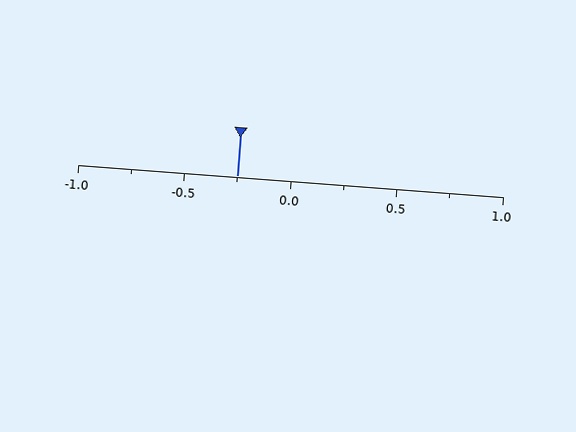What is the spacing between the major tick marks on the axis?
The major ticks are spaced 0.5 apart.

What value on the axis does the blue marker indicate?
The marker indicates approximately -0.25.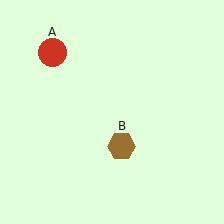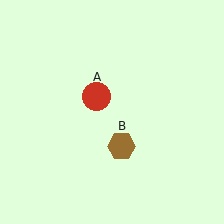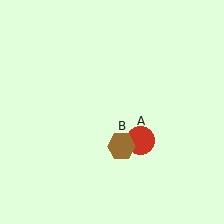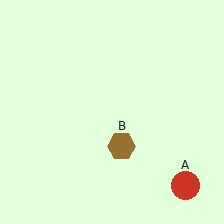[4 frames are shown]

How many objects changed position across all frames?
1 object changed position: red circle (object A).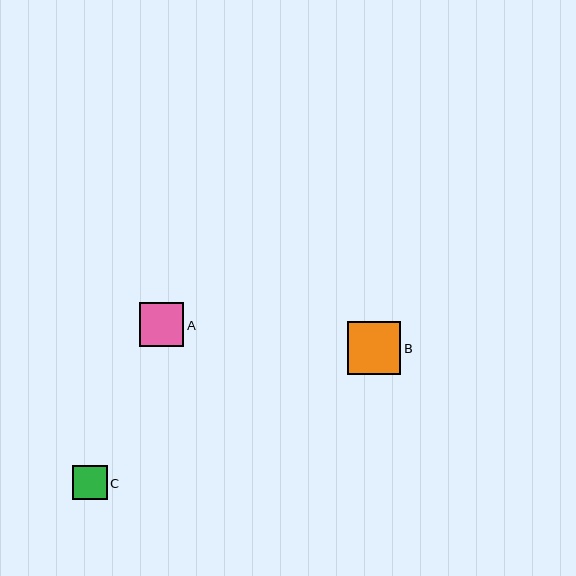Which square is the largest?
Square B is the largest with a size of approximately 53 pixels.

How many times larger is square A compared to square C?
Square A is approximately 1.3 times the size of square C.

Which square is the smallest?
Square C is the smallest with a size of approximately 34 pixels.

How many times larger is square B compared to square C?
Square B is approximately 1.5 times the size of square C.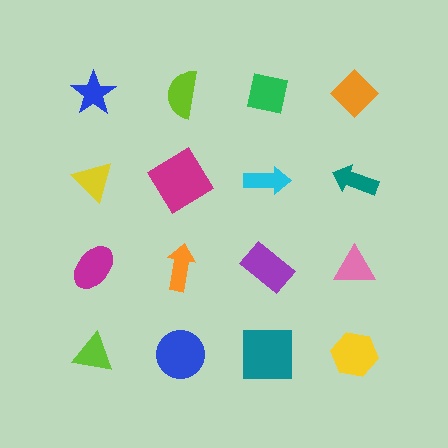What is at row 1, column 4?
An orange diamond.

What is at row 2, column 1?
A yellow triangle.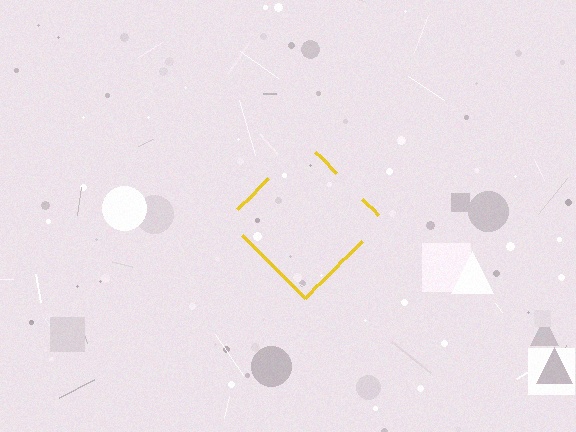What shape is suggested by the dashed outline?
The dashed outline suggests a diamond.